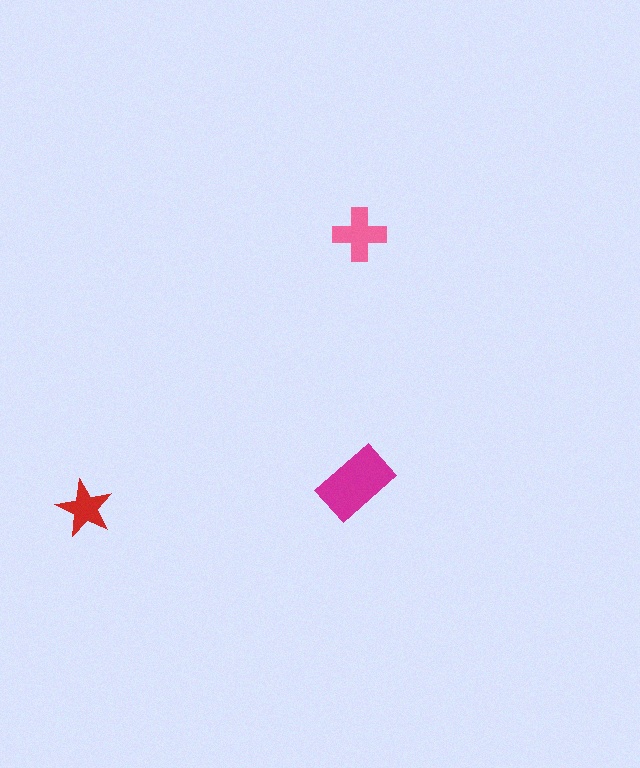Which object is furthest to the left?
The red star is leftmost.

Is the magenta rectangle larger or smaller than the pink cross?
Larger.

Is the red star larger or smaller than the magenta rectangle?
Smaller.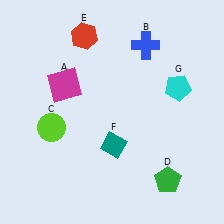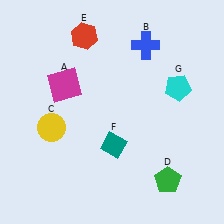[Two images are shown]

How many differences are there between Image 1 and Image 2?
There is 1 difference between the two images.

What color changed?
The circle (C) changed from lime in Image 1 to yellow in Image 2.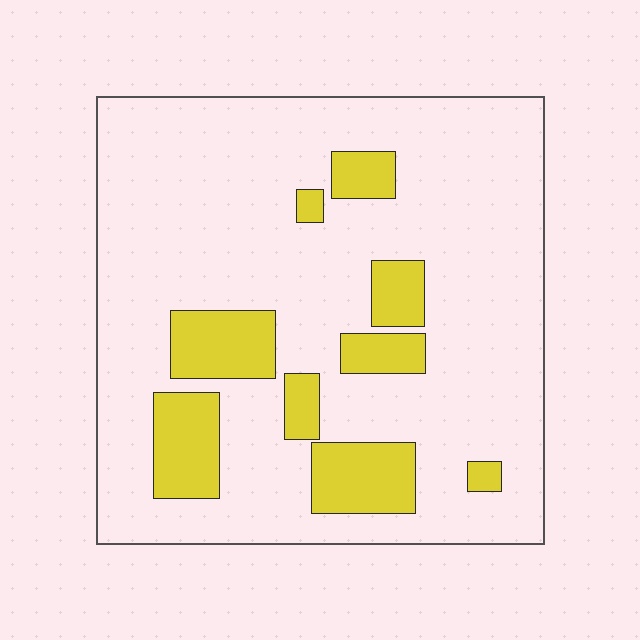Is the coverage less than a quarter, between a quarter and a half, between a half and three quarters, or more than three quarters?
Less than a quarter.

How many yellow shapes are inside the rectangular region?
9.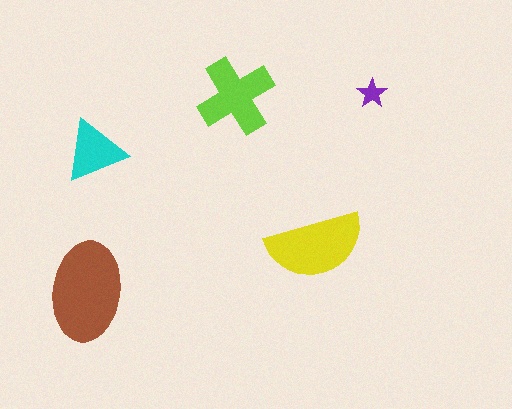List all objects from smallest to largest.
The purple star, the cyan triangle, the lime cross, the yellow semicircle, the brown ellipse.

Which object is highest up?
The purple star is topmost.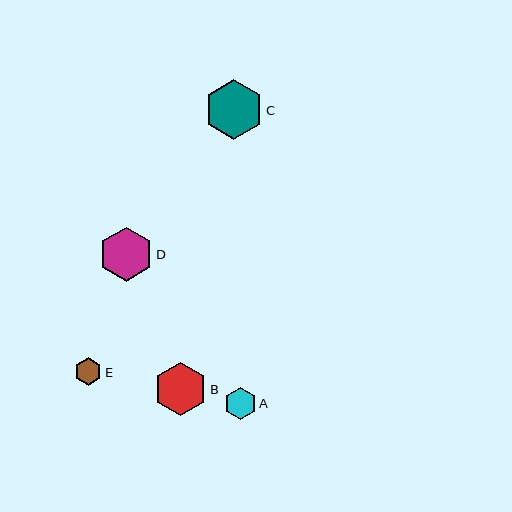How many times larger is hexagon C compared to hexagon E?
Hexagon C is approximately 2.1 times the size of hexagon E.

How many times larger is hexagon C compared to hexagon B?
Hexagon C is approximately 1.1 times the size of hexagon B.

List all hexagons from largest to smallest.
From largest to smallest: C, D, B, A, E.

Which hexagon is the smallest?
Hexagon E is the smallest with a size of approximately 28 pixels.